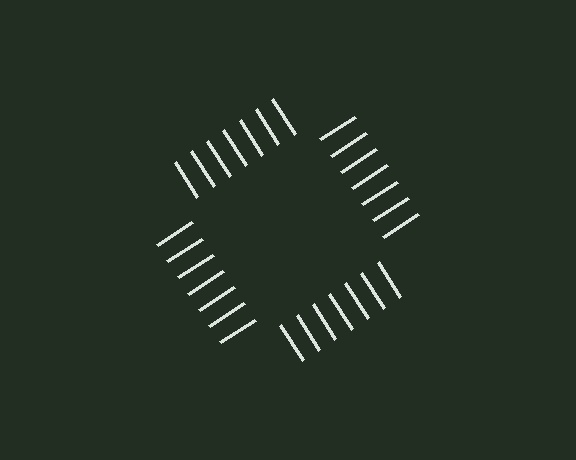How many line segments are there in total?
28 — 7 along each of the 4 edges.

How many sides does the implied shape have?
4 sides — the line-ends trace a square.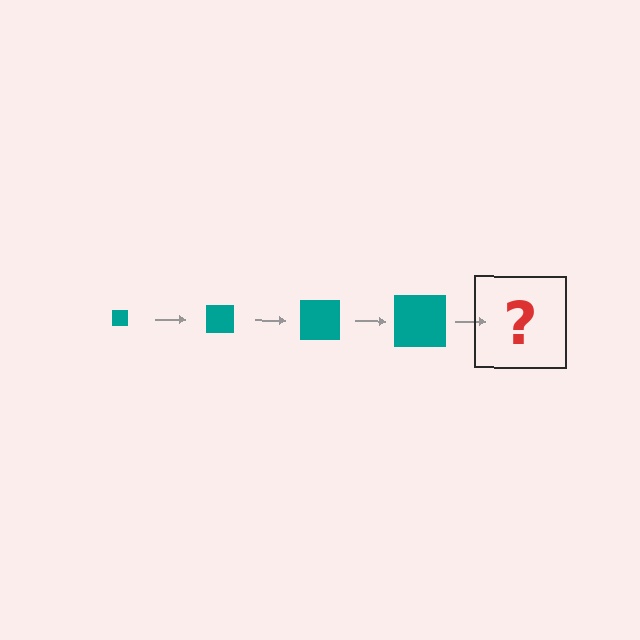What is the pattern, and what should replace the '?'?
The pattern is that the square gets progressively larger each step. The '?' should be a teal square, larger than the previous one.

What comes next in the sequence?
The next element should be a teal square, larger than the previous one.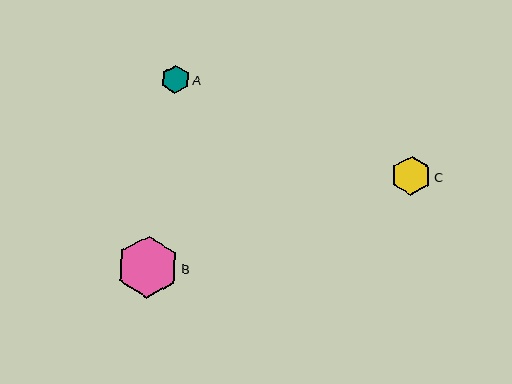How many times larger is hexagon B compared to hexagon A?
Hexagon B is approximately 2.1 times the size of hexagon A.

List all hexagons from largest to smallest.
From largest to smallest: B, C, A.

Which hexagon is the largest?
Hexagon B is the largest with a size of approximately 62 pixels.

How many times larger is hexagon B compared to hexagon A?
Hexagon B is approximately 2.1 times the size of hexagon A.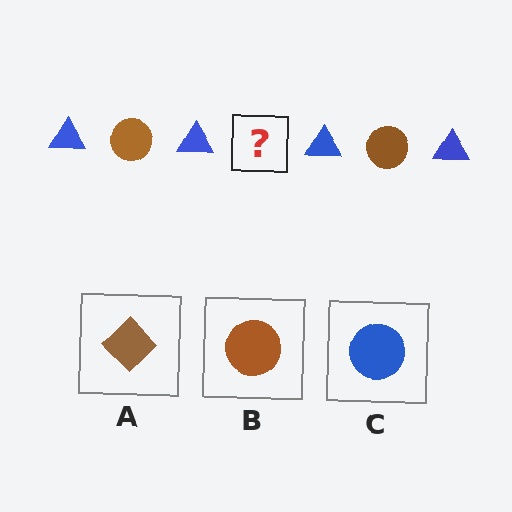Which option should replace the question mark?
Option B.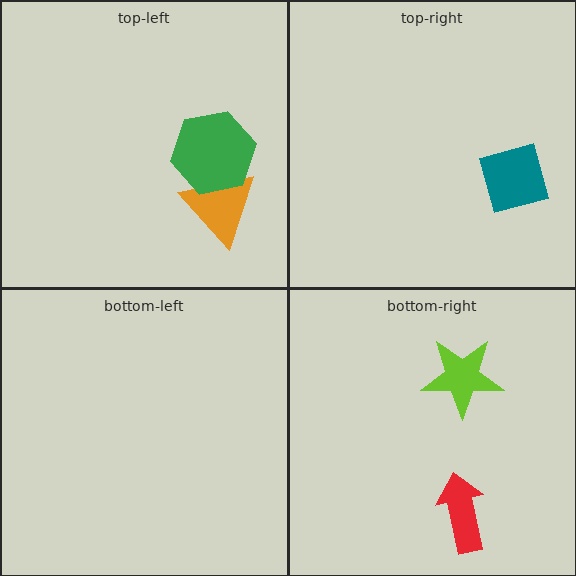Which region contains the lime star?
The bottom-right region.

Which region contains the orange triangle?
The top-left region.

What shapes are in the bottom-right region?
The red arrow, the lime star.